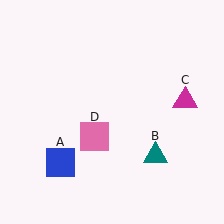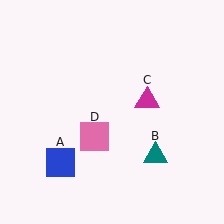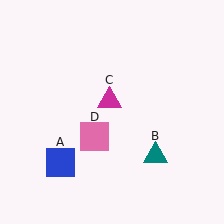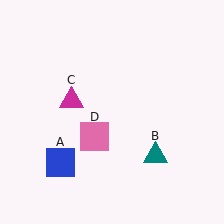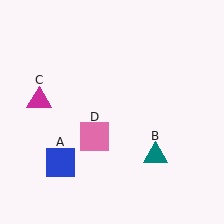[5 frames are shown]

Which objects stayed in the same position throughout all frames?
Blue square (object A) and teal triangle (object B) and pink square (object D) remained stationary.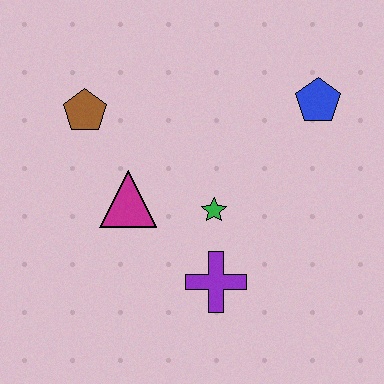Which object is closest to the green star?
The purple cross is closest to the green star.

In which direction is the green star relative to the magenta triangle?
The green star is to the right of the magenta triangle.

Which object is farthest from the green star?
The brown pentagon is farthest from the green star.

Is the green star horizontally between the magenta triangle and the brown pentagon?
No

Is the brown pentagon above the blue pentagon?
No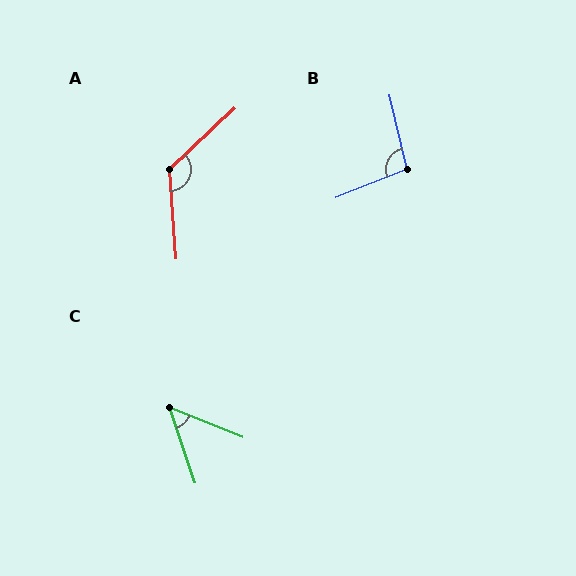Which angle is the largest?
A, at approximately 129 degrees.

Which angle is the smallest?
C, at approximately 50 degrees.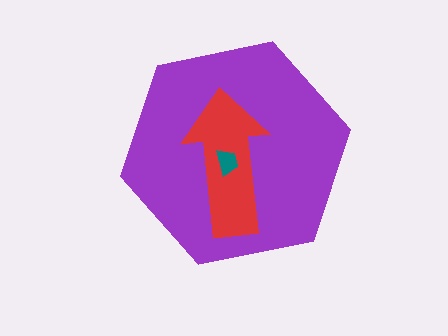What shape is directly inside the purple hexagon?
The red arrow.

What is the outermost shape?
The purple hexagon.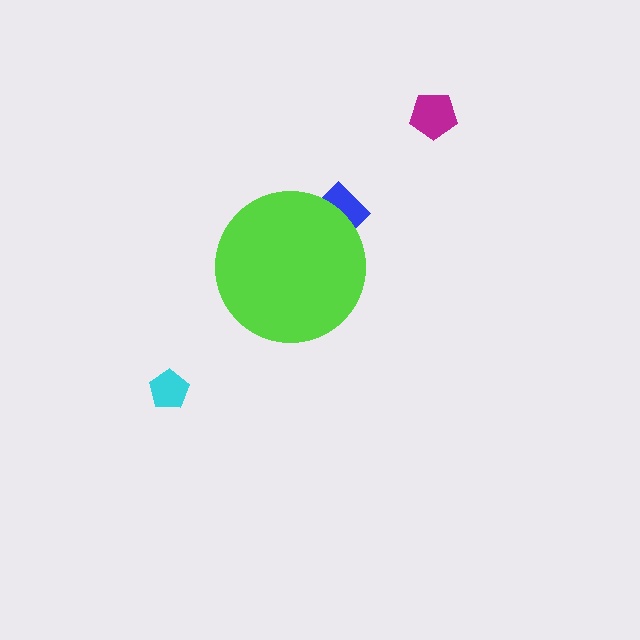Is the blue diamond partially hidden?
Yes, the blue diamond is partially hidden behind the lime circle.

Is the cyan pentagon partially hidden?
No, the cyan pentagon is fully visible.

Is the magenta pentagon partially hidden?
No, the magenta pentagon is fully visible.